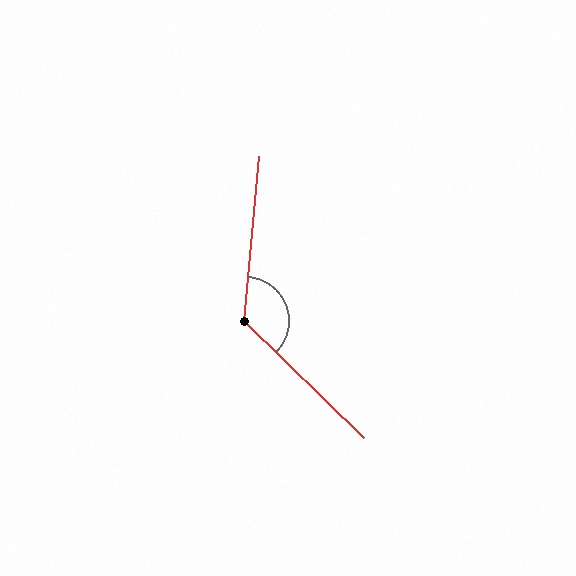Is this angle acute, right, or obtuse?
It is obtuse.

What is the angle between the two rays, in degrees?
Approximately 129 degrees.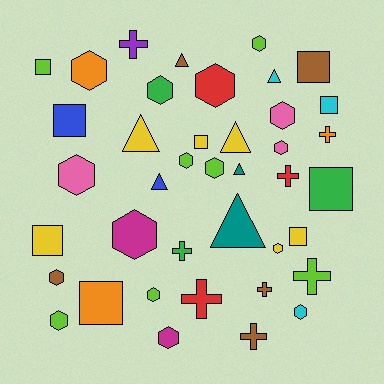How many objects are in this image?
There are 40 objects.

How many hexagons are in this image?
There are 16 hexagons.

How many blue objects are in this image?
There are 2 blue objects.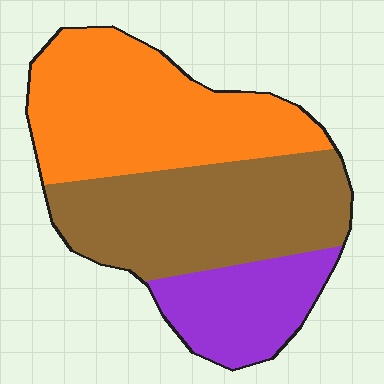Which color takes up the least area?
Purple, at roughly 20%.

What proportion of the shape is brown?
Brown takes up about two fifths (2/5) of the shape.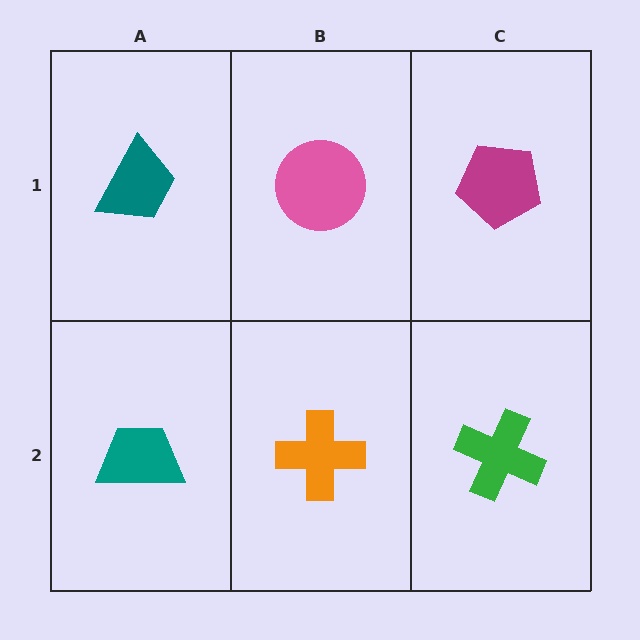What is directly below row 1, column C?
A green cross.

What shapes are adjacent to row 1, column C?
A green cross (row 2, column C), a pink circle (row 1, column B).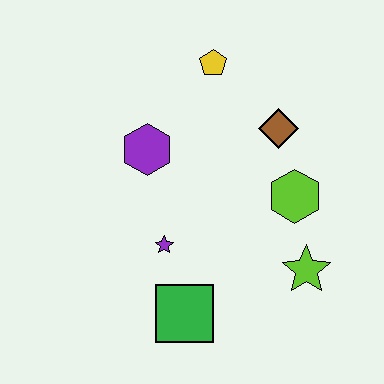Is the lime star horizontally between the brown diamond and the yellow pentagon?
No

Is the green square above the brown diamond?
No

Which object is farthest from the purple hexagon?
The lime star is farthest from the purple hexagon.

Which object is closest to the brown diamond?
The lime hexagon is closest to the brown diamond.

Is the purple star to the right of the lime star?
No